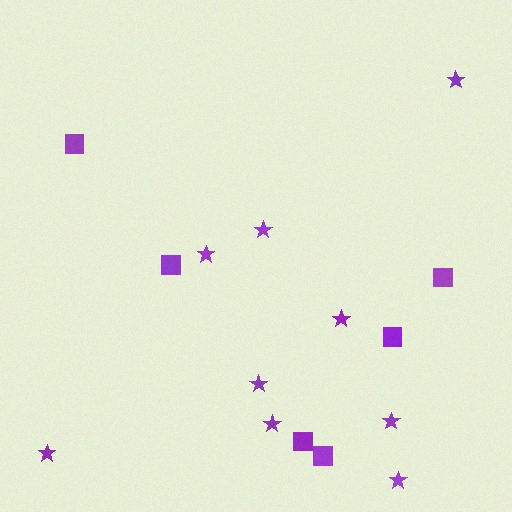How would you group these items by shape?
There are 2 groups: one group of squares (6) and one group of stars (9).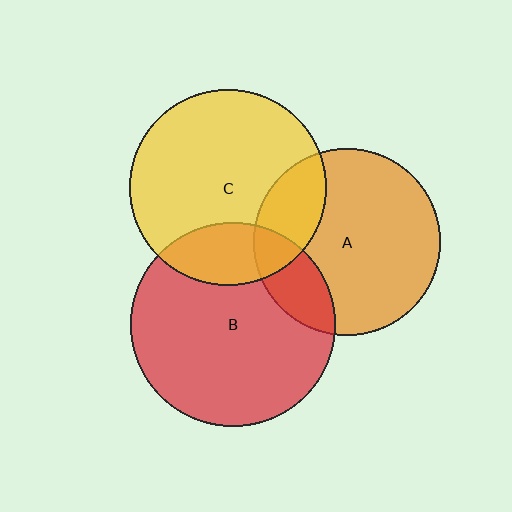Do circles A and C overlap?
Yes.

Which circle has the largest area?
Circle B (red).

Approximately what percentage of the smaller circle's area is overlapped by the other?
Approximately 20%.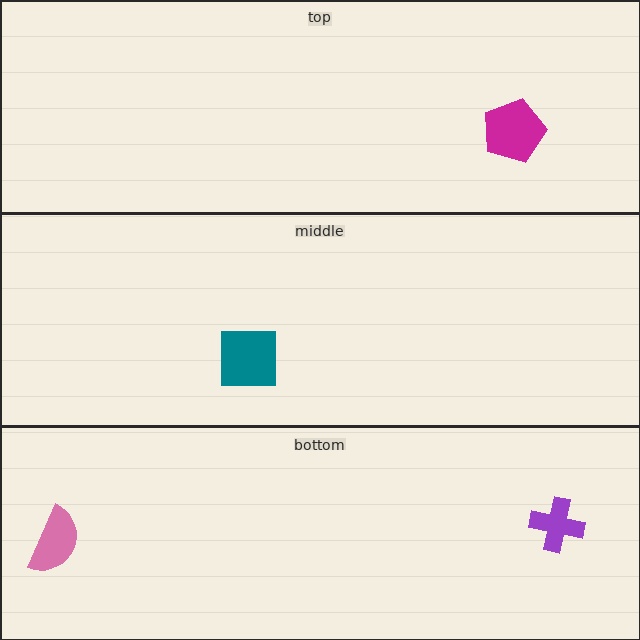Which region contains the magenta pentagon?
The top region.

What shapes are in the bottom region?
The pink semicircle, the purple cross.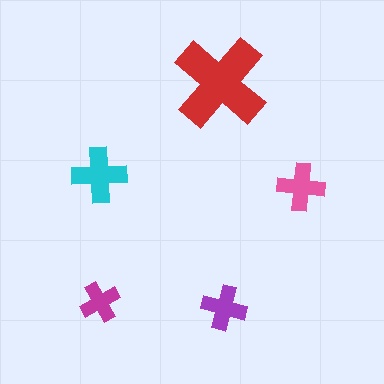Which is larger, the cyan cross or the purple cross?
The cyan one.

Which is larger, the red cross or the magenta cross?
The red one.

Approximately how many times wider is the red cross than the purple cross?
About 2 times wider.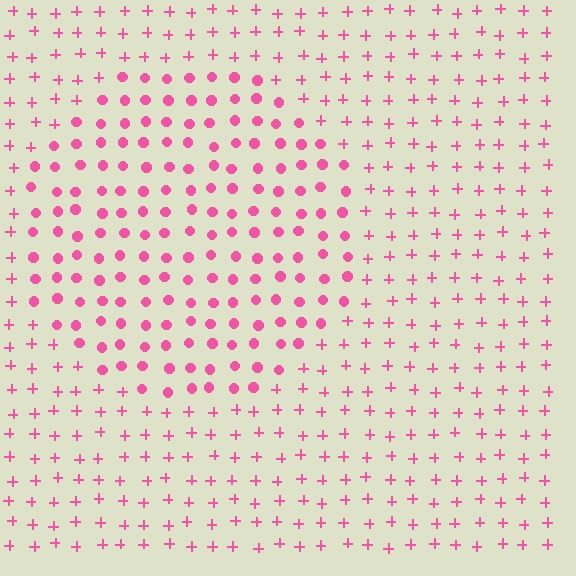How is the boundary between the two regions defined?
The boundary is defined by a change in element shape: circles inside vs. plus signs outside. All elements share the same color and spacing.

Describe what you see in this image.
The image is filled with small pink elements arranged in a uniform grid. A circle-shaped region contains circles, while the surrounding area contains plus signs. The boundary is defined purely by the change in element shape.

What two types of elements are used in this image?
The image uses circles inside the circle region and plus signs outside it.